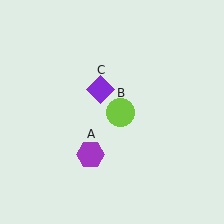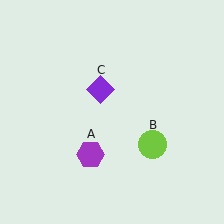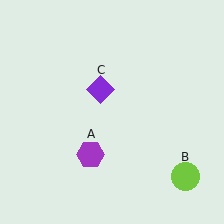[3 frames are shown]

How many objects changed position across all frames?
1 object changed position: lime circle (object B).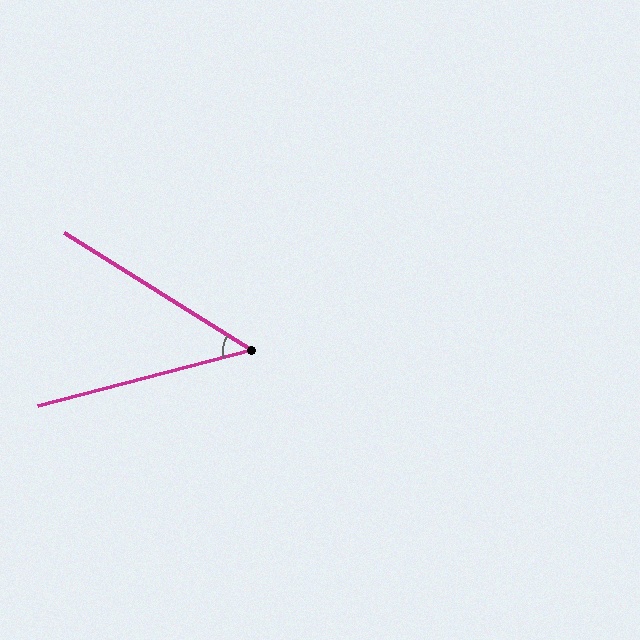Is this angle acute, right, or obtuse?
It is acute.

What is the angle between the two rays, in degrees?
Approximately 47 degrees.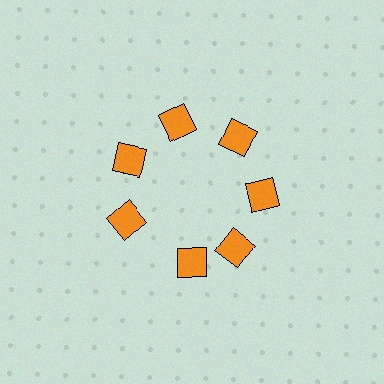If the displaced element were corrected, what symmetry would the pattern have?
It would have 7-fold rotational symmetry — the pattern would map onto itself every 51 degrees.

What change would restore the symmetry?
The symmetry would be restored by rotating it back into even spacing with its neighbors so that all 7 squares sit at equal angles and equal distance from the center.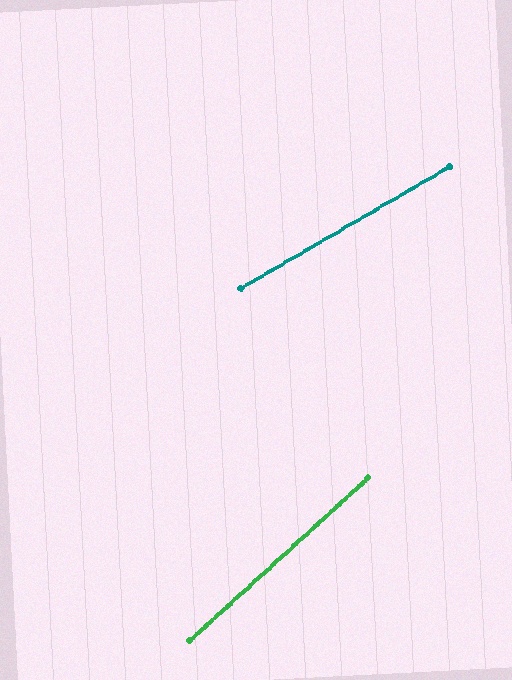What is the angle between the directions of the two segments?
Approximately 12 degrees.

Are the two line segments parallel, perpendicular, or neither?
Neither parallel nor perpendicular — they differ by about 12°.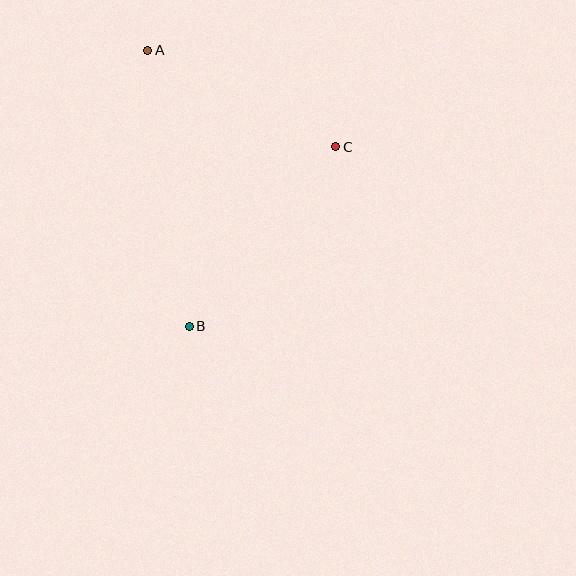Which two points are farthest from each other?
Points A and B are farthest from each other.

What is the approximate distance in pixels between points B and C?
The distance between B and C is approximately 232 pixels.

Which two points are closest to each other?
Points A and C are closest to each other.